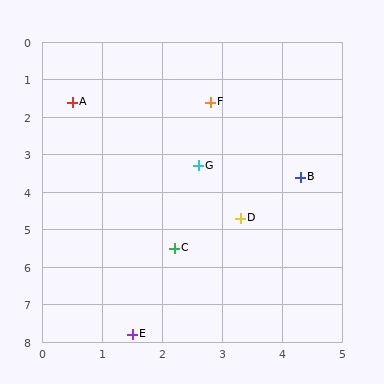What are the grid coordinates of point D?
Point D is at approximately (3.3, 4.7).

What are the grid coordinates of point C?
Point C is at approximately (2.2, 5.5).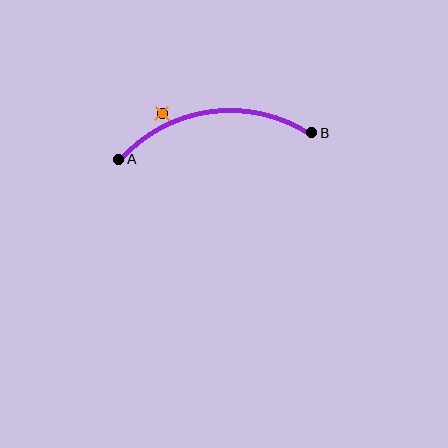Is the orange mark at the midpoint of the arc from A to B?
No — the orange mark does not lie on the arc at all. It sits slightly outside the curve.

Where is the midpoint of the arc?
The arc midpoint is the point on the curve farthest from the straight line joining A and B. It sits above that line.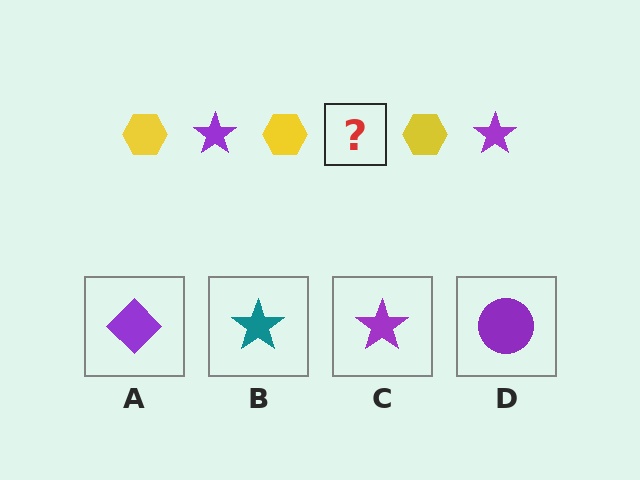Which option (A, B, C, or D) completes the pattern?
C.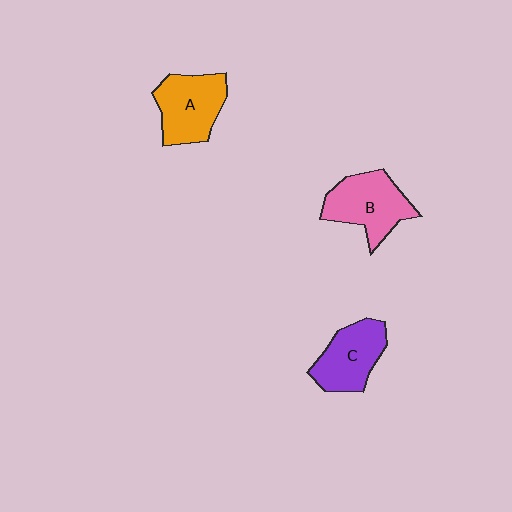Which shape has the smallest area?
Shape C (purple).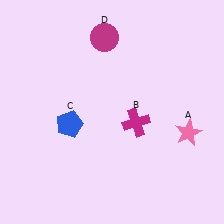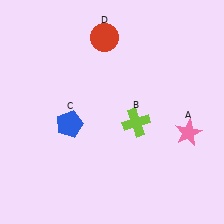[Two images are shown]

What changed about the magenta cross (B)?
In Image 1, B is magenta. In Image 2, it changed to lime.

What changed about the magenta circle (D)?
In Image 1, D is magenta. In Image 2, it changed to red.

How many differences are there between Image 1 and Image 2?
There are 2 differences between the two images.